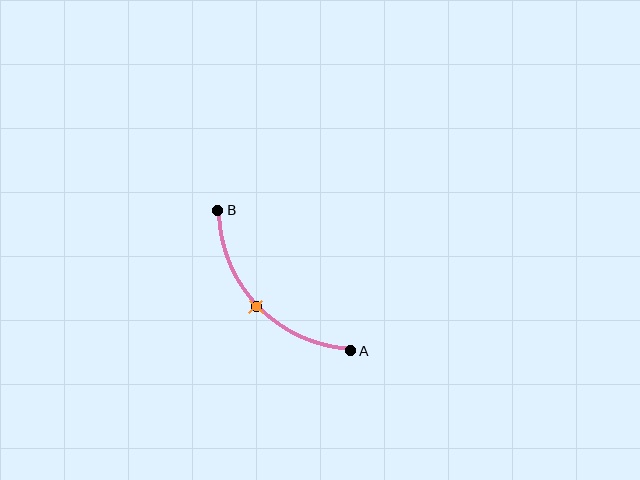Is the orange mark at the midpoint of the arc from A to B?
Yes. The orange mark lies on the arc at equal arc-length from both A and B — it is the arc midpoint.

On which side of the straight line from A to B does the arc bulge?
The arc bulges below and to the left of the straight line connecting A and B.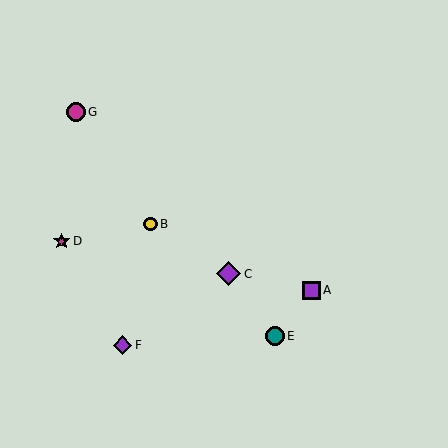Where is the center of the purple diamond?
The center of the purple diamond is at (229, 274).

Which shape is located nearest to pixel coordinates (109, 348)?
The purple diamond (labeled F) at (123, 345) is nearest to that location.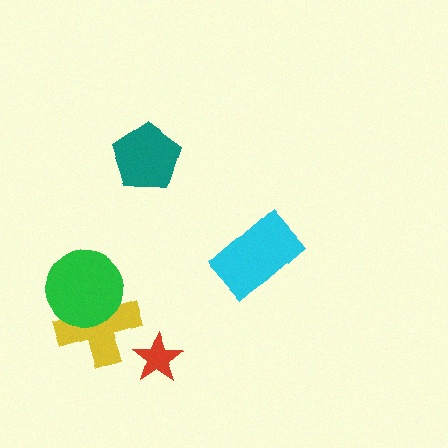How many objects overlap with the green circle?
1 object overlaps with the green circle.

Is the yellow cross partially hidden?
Yes, it is partially covered by another shape.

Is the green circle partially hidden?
No, no other shape covers it.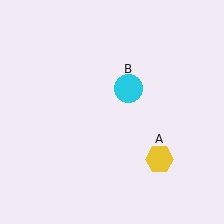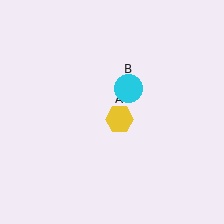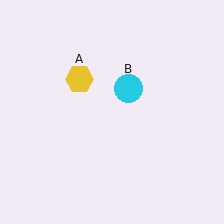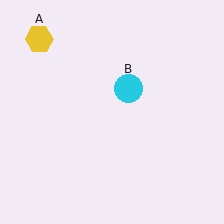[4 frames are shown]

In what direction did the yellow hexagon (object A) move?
The yellow hexagon (object A) moved up and to the left.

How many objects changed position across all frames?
1 object changed position: yellow hexagon (object A).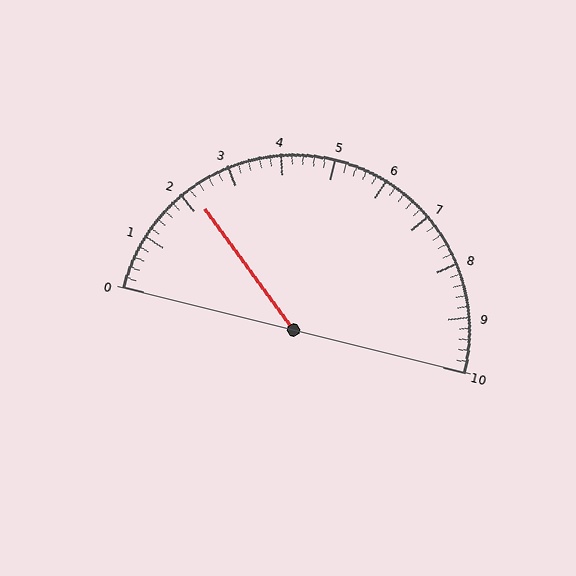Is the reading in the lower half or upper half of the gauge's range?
The reading is in the lower half of the range (0 to 10).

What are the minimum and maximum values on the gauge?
The gauge ranges from 0 to 10.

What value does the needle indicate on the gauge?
The needle indicates approximately 2.2.